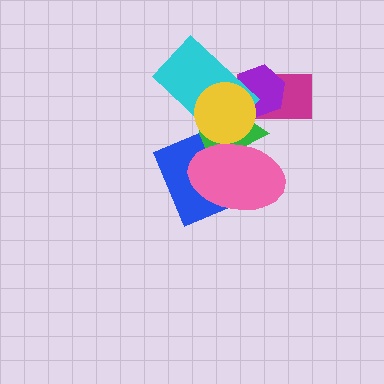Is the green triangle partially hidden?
Yes, it is partially covered by another shape.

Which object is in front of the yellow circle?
The pink ellipse is in front of the yellow circle.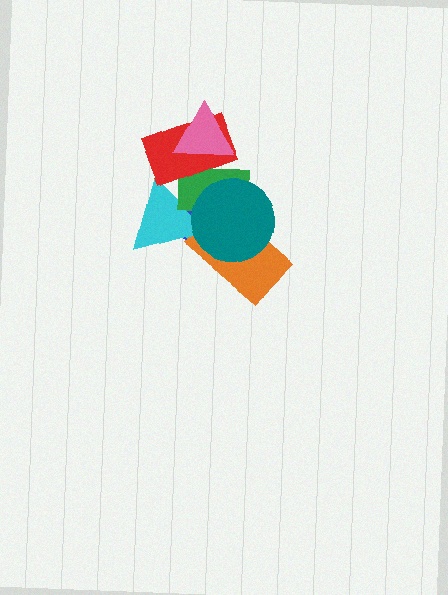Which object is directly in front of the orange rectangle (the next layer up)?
The cyan triangle is directly in front of the orange rectangle.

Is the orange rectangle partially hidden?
Yes, it is partially covered by another shape.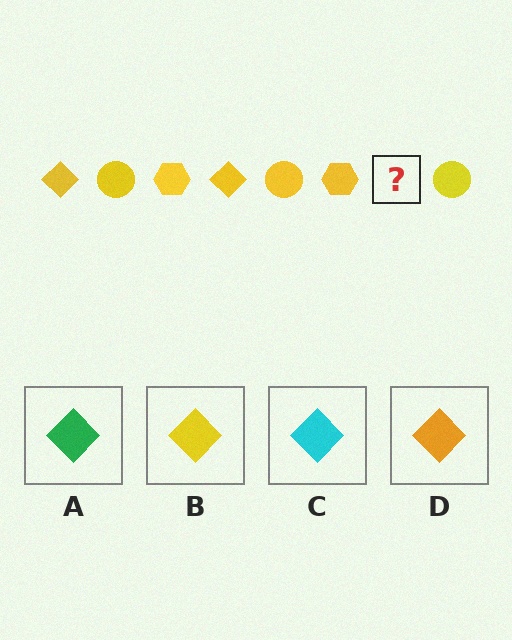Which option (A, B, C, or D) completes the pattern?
B.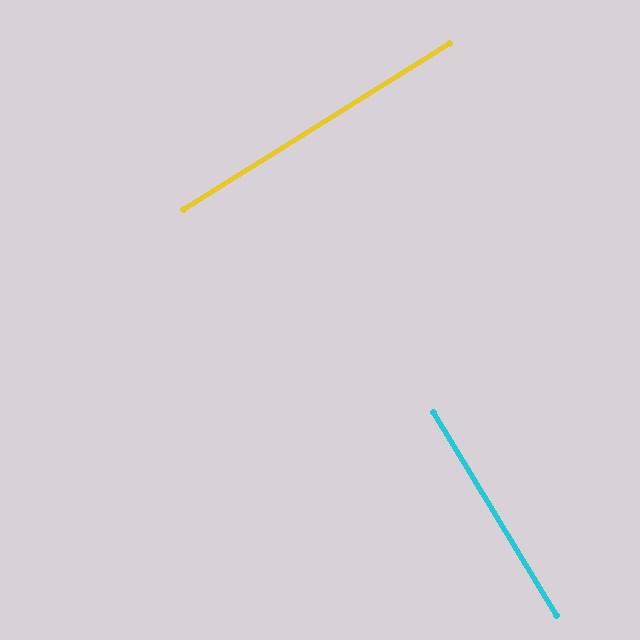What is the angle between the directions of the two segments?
Approximately 89 degrees.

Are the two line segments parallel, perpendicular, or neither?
Perpendicular — they meet at approximately 89°.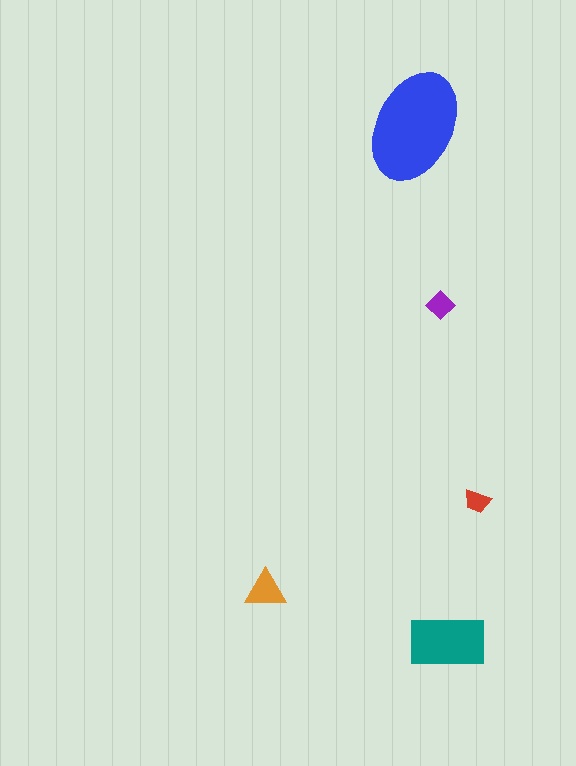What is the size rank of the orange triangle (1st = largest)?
3rd.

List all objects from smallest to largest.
The red trapezoid, the purple diamond, the orange triangle, the teal rectangle, the blue ellipse.